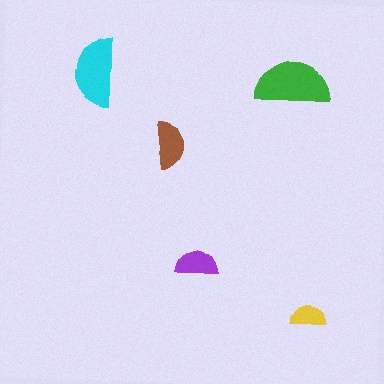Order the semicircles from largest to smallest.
the green one, the cyan one, the brown one, the purple one, the yellow one.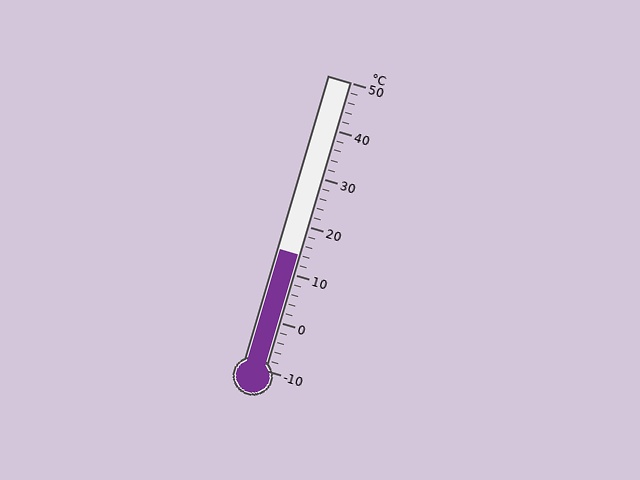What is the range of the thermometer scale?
The thermometer scale ranges from -10°C to 50°C.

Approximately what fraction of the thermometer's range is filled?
The thermometer is filled to approximately 40% of its range.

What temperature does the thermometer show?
The thermometer shows approximately 14°C.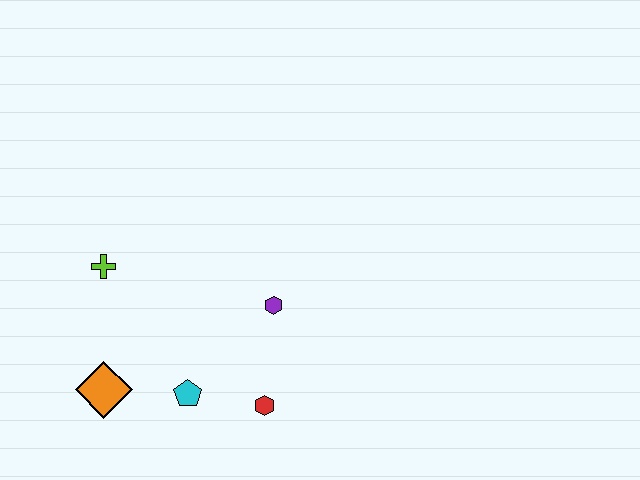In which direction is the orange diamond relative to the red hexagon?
The orange diamond is to the left of the red hexagon.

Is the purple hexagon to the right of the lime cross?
Yes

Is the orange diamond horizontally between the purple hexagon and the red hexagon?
No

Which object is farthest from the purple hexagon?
The orange diamond is farthest from the purple hexagon.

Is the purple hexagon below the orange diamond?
No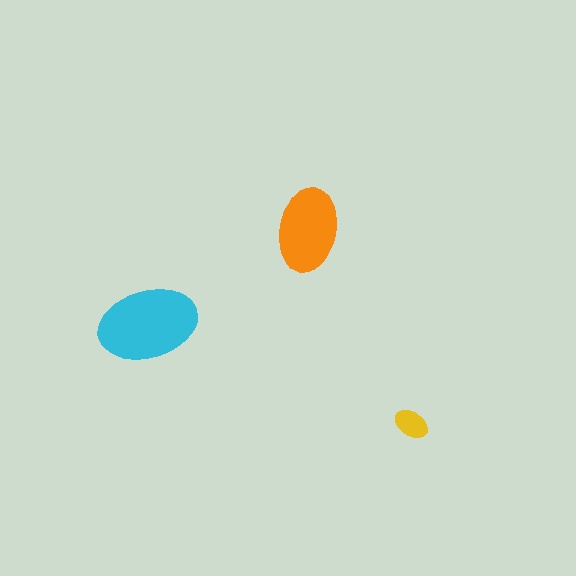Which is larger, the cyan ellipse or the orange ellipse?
The cyan one.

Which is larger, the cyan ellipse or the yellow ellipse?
The cyan one.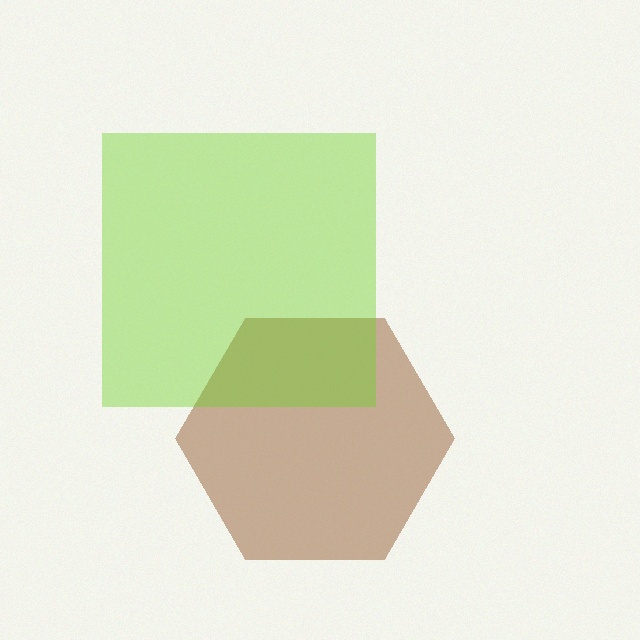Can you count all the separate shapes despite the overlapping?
Yes, there are 2 separate shapes.